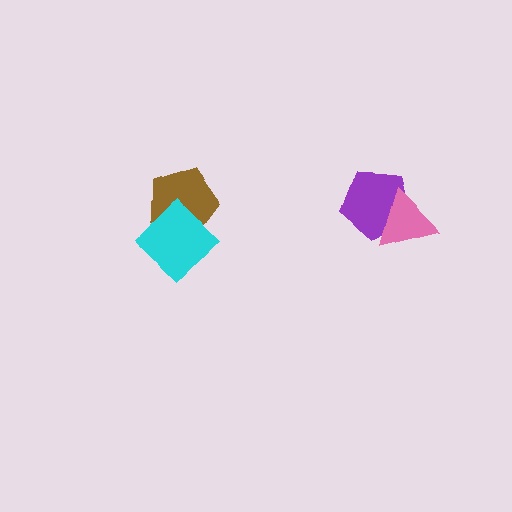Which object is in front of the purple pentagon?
The pink triangle is in front of the purple pentagon.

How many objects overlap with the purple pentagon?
1 object overlaps with the purple pentagon.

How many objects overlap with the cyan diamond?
1 object overlaps with the cyan diamond.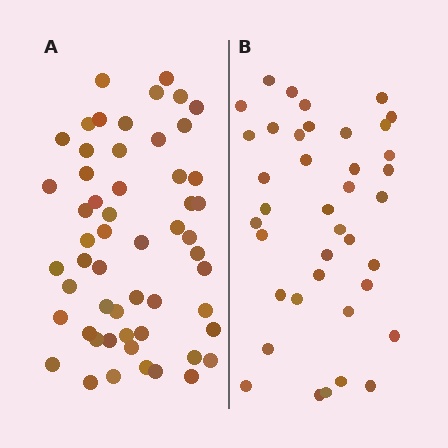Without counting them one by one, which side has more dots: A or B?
Region A (the left region) has more dots.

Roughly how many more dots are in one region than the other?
Region A has approximately 15 more dots than region B.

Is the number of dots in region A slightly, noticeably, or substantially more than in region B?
Region A has noticeably more, but not dramatically so. The ratio is roughly 1.4 to 1.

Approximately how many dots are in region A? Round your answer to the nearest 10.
About 60 dots. (The exact count is 55, which rounds to 60.)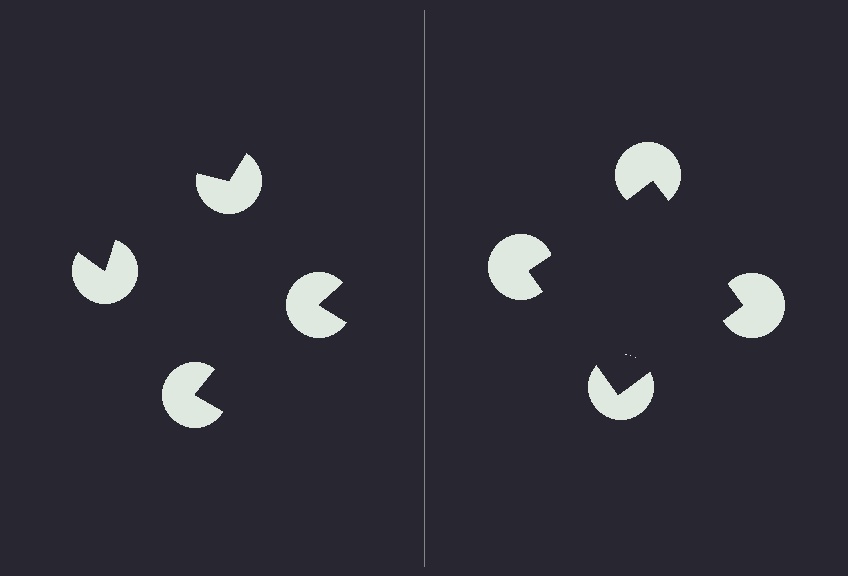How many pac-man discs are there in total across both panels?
8 — 4 on each side.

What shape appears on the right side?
An illusory square.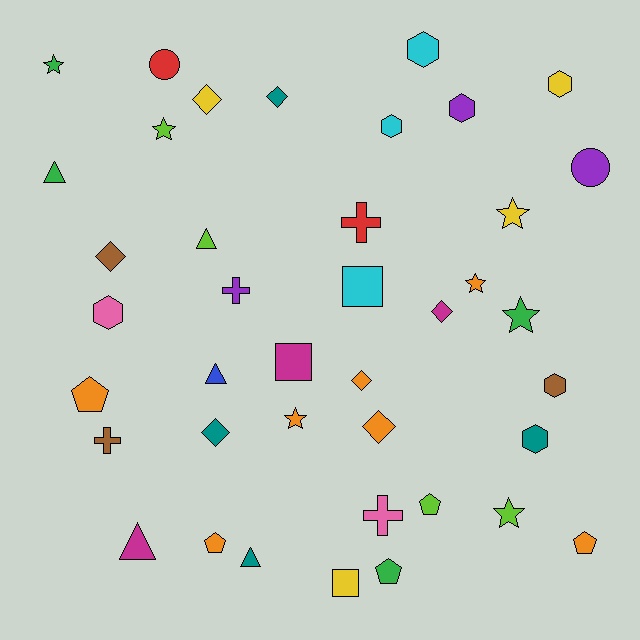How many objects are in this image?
There are 40 objects.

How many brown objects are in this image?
There are 3 brown objects.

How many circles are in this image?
There are 2 circles.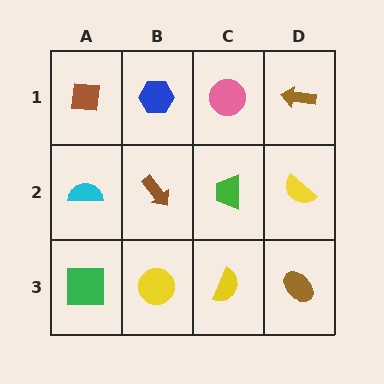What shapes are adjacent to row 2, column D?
A brown arrow (row 1, column D), a brown ellipse (row 3, column D), a green trapezoid (row 2, column C).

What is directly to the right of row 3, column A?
A yellow circle.